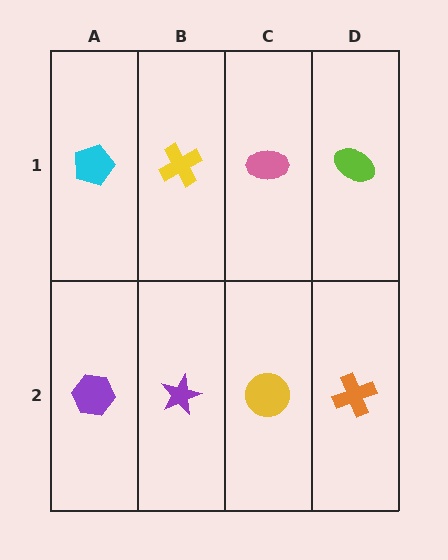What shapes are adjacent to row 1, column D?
An orange cross (row 2, column D), a pink ellipse (row 1, column C).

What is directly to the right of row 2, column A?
A purple star.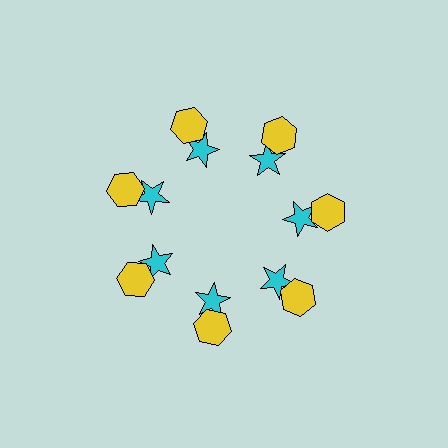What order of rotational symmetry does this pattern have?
This pattern has 7-fold rotational symmetry.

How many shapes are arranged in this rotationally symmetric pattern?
There are 14 shapes, arranged in 7 groups of 2.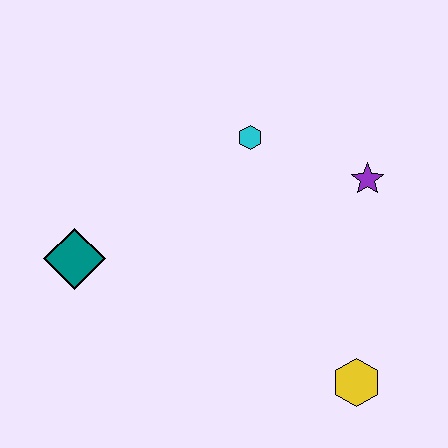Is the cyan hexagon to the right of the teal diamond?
Yes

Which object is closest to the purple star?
The cyan hexagon is closest to the purple star.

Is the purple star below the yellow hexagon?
No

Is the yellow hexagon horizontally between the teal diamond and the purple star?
Yes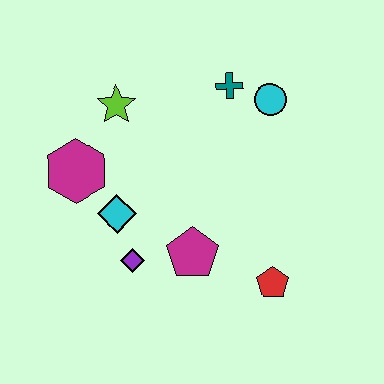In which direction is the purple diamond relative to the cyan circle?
The purple diamond is below the cyan circle.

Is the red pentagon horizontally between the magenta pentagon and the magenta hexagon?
No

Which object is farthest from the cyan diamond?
The cyan circle is farthest from the cyan diamond.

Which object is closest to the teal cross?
The cyan circle is closest to the teal cross.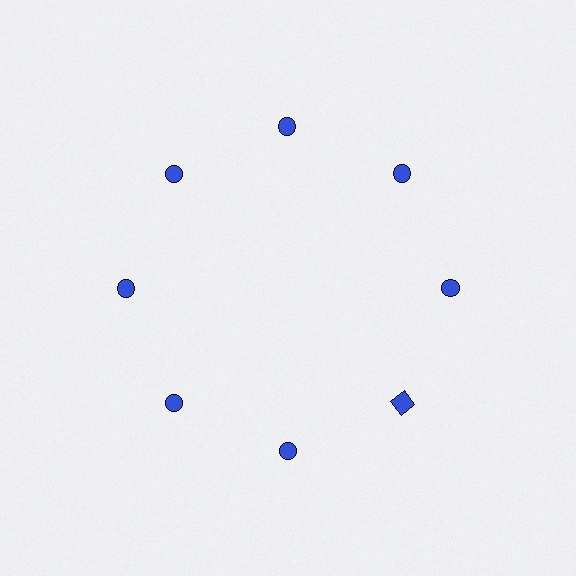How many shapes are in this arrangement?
There are 8 shapes arranged in a ring pattern.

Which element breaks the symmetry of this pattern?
The blue square at roughly the 4 o'clock position breaks the symmetry. All other shapes are blue circles.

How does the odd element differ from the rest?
It has a different shape: square instead of circle.